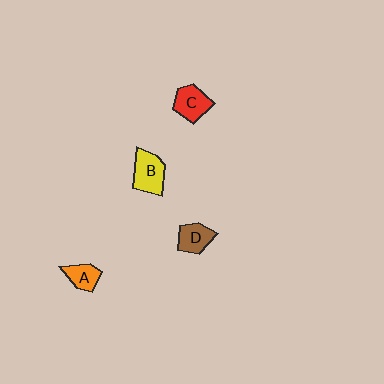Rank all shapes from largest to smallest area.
From largest to smallest: B (yellow), C (red), D (brown), A (orange).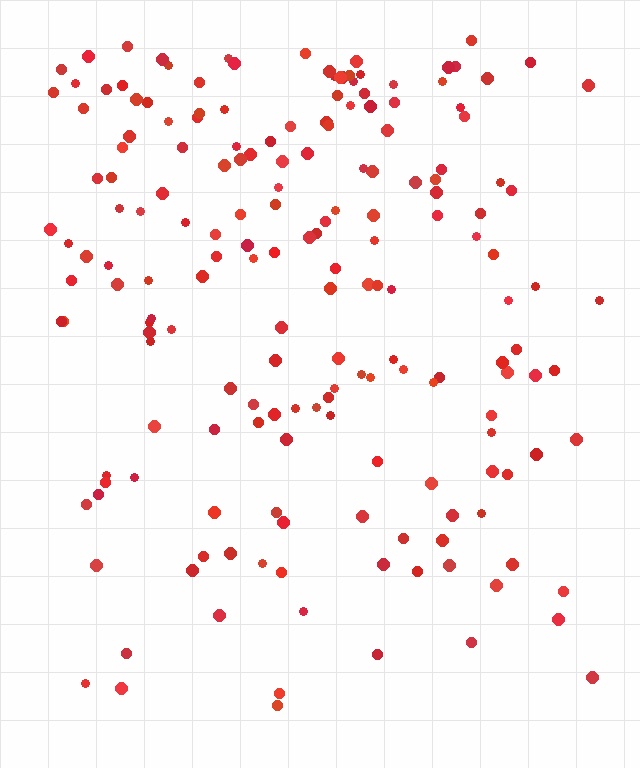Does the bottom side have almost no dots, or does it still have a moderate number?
Still a moderate number, just noticeably fewer than the top.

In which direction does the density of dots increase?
From bottom to top, with the top side densest.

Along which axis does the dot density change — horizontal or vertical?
Vertical.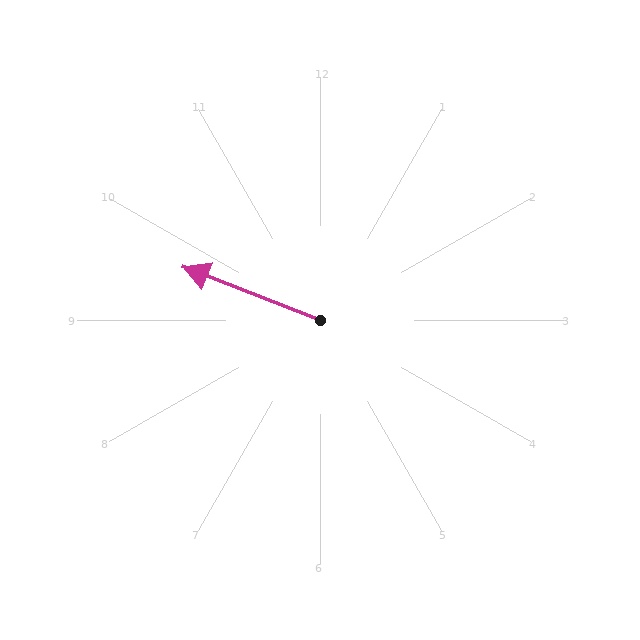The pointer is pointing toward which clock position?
Roughly 10 o'clock.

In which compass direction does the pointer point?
West.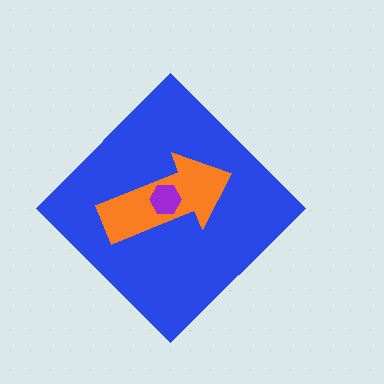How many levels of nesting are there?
3.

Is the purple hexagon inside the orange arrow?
Yes.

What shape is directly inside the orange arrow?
The purple hexagon.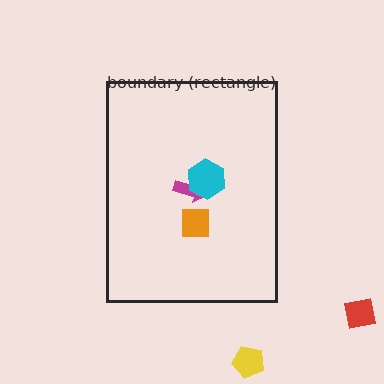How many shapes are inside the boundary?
4 inside, 2 outside.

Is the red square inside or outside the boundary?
Outside.